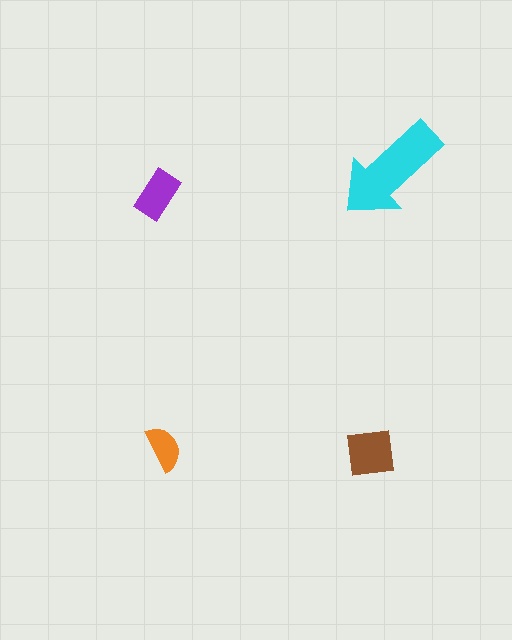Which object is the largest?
The cyan arrow.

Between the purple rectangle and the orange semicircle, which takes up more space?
The purple rectangle.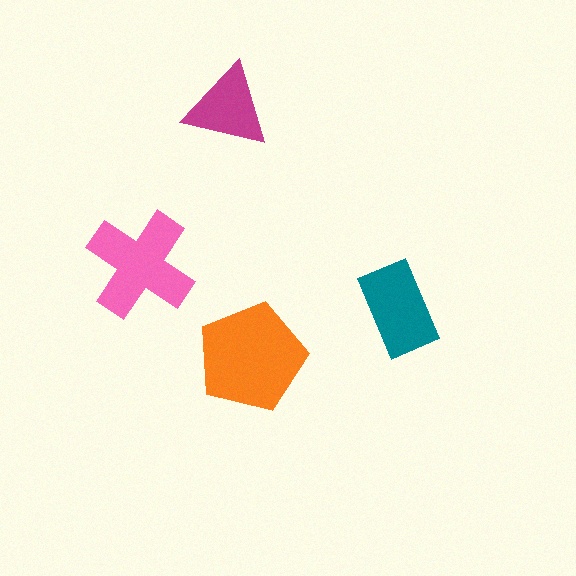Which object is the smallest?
The magenta triangle.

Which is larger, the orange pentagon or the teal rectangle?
The orange pentagon.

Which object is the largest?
The orange pentagon.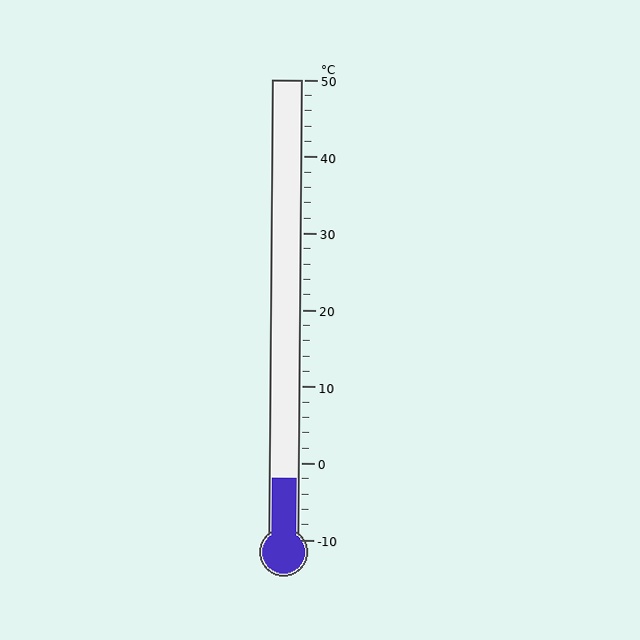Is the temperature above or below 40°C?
The temperature is below 40°C.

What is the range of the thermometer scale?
The thermometer scale ranges from -10°C to 50°C.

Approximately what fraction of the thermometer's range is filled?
The thermometer is filled to approximately 15% of its range.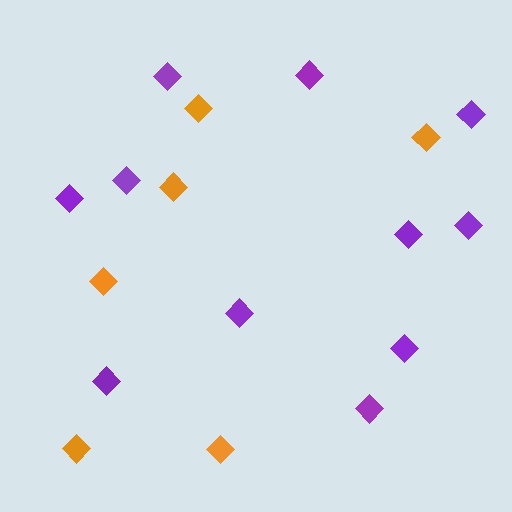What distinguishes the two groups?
There are 2 groups: one group of purple diamonds (11) and one group of orange diamonds (6).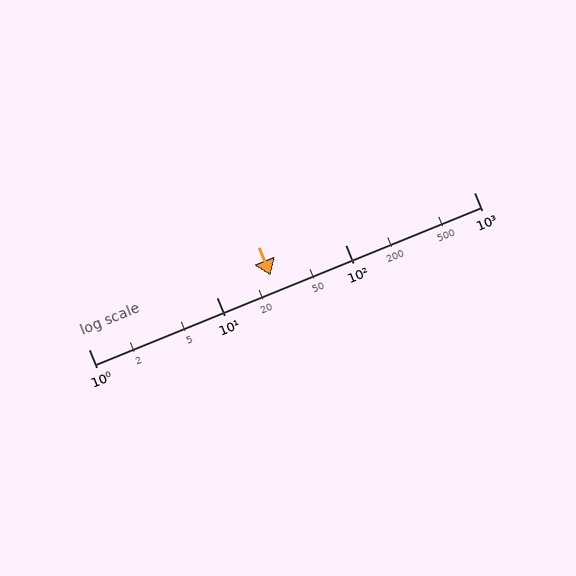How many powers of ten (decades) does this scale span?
The scale spans 3 decades, from 1 to 1000.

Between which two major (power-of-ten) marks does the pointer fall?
The pointer is between 10 and 100.